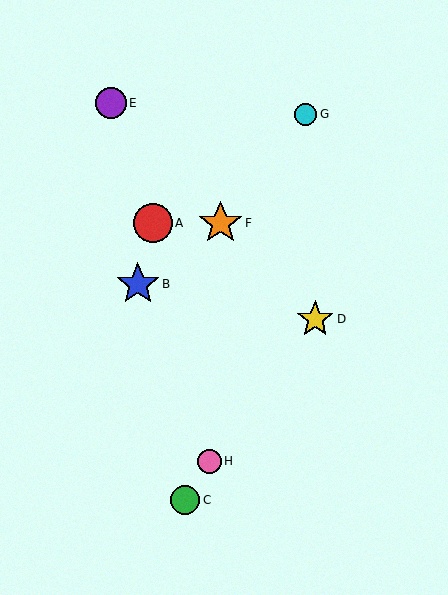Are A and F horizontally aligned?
Yes, both are at y≈223.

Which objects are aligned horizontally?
Objects A, F are aligned horizontally.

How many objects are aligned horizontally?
2 objects (A, F) are aligned horizontally.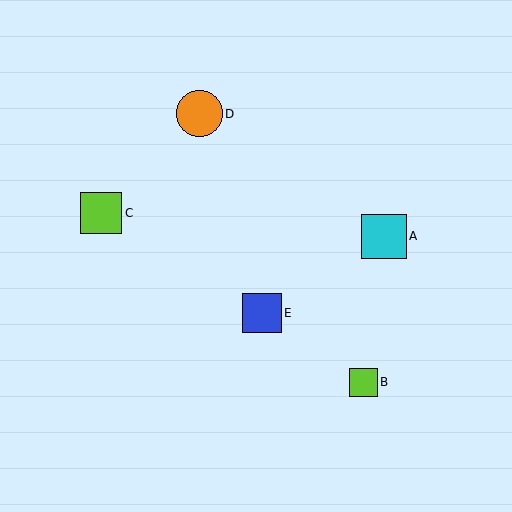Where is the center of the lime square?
The center of the lime square is at (101, 213).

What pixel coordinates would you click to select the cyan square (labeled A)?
Click at (384, 236) to select the cyan square A.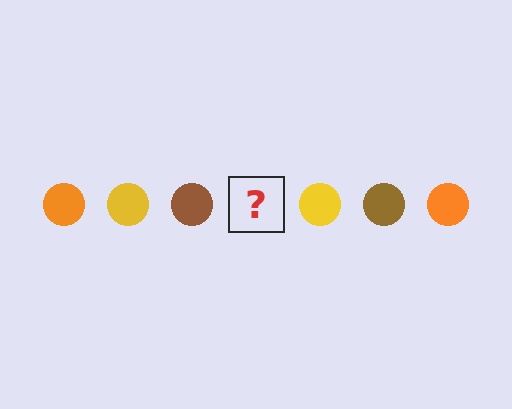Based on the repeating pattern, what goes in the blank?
The blank should be an orange circle.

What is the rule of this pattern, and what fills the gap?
The rule is that the pattern cycles through orange, yellow, brown circles. The gap should be filled with an orange circle.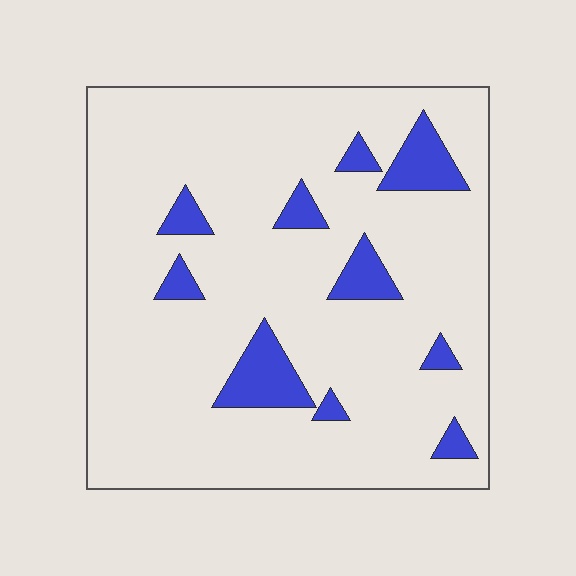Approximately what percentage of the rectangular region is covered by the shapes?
Approximately 10%.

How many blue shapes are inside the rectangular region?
10.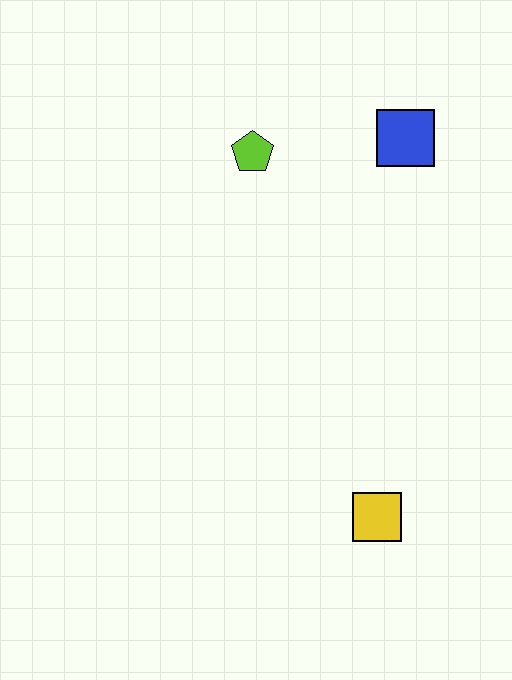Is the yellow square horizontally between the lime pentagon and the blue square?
Yes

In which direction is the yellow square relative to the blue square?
The yellow square is below the blue square.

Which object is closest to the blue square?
The lime pentagon is closest to the blue square.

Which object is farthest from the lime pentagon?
The yellow square is farthest from the lime pentagon.